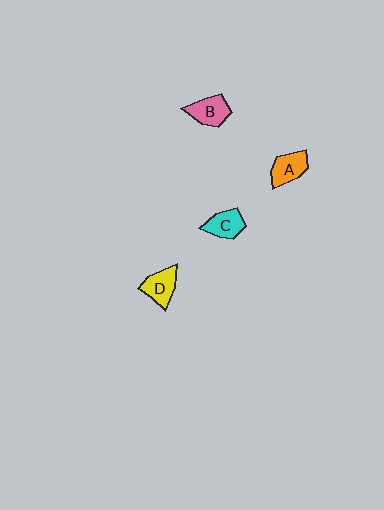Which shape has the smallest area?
Shape C (cyan).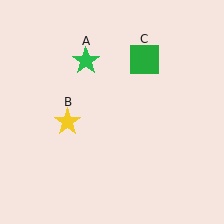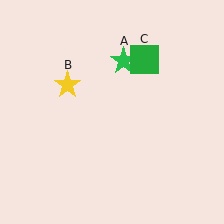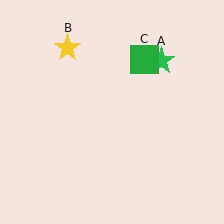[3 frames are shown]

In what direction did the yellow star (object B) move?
The yellow star (object B) moved up.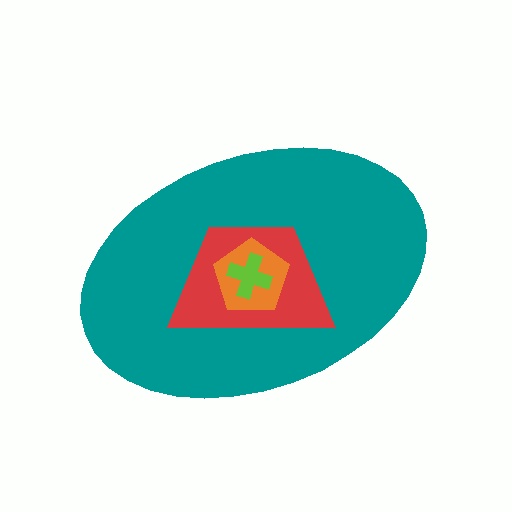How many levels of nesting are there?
4.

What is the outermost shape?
The teal ellipse.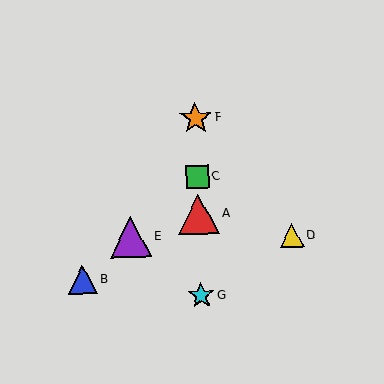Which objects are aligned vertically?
Objects A, C, F, G are aligned vertically.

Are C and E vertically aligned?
No, C is at x≈198 and E is at x≈131.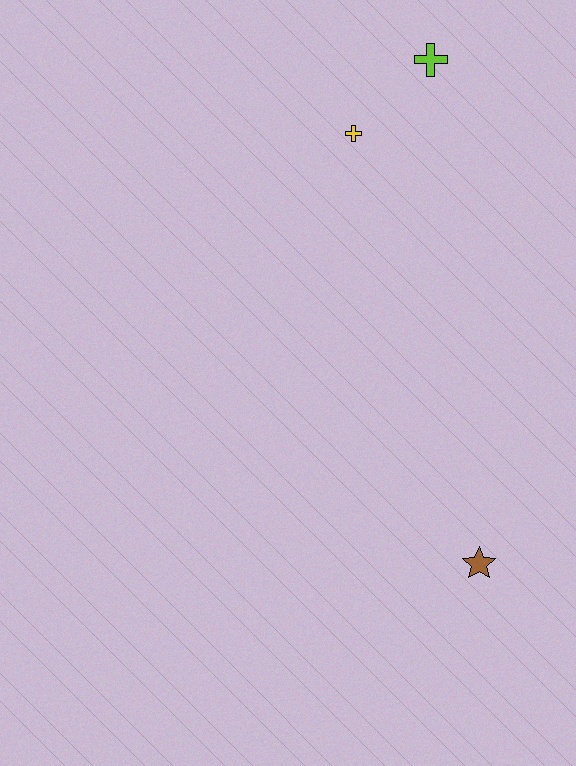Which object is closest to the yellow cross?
The lime cross is closest to the yellow cross.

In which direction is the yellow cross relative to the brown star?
The yellow cross is above the brown star.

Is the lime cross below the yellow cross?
No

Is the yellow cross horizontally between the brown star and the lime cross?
No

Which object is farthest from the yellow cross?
The brown star is farthest from the yellow cross.